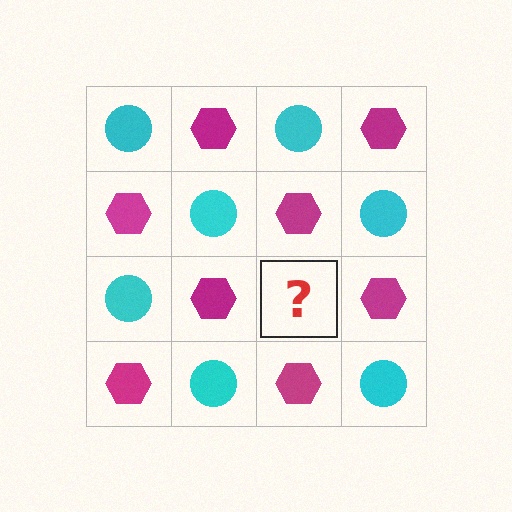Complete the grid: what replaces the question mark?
The question mark should be replaced with a cyan circle.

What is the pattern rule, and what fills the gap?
The rule is that it alternates cyan circle and magenta hexagon in a checkerboard pattern. The gap should be filled with a cyan circle.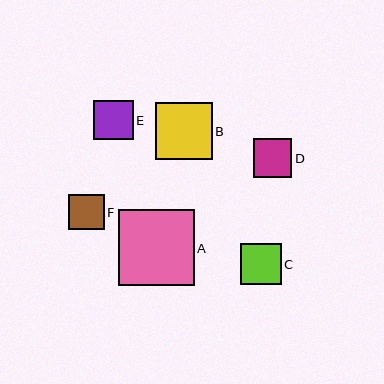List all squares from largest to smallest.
From largest to smallest: A, B, C, E, D, F.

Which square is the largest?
Square A is the largest with a size of approximately 76 pixels.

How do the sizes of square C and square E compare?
Square C and square E are approximately the same size.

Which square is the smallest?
Square F is the smallest with a size of approximately 35 pixels.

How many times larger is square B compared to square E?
Square B is approximately 1.4 times the size of square E.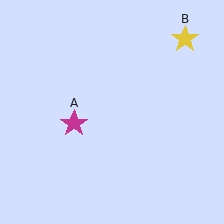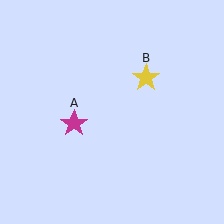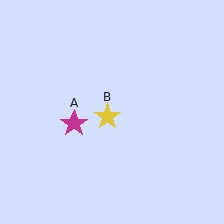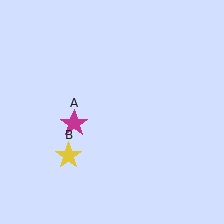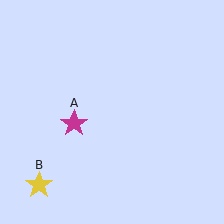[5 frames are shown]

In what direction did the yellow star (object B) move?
The yellow star (object B) moved down and to the left.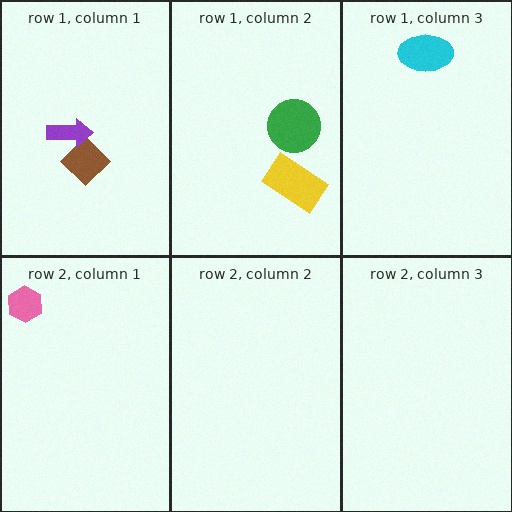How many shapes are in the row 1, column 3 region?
1.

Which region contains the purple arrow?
The row 1, column 1 region.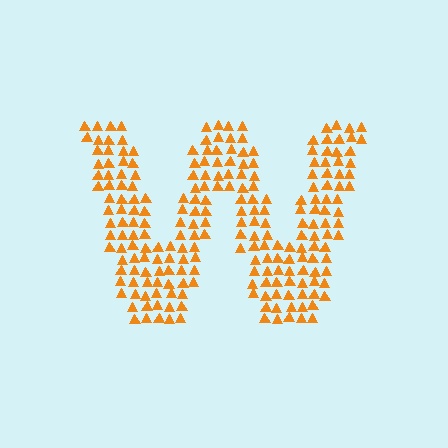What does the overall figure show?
The overall figure shows the letter W.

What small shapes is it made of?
It is made of small triangles.